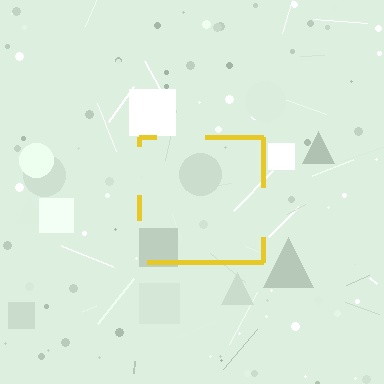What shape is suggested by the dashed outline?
The dashed outline suggests a square.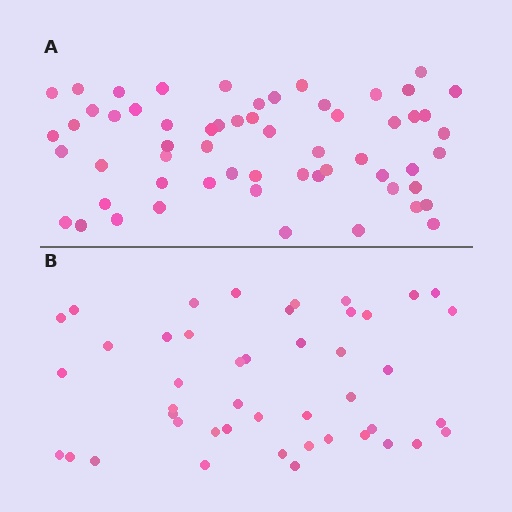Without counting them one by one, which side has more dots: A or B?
Region A (the top region) has more dots.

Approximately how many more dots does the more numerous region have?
Region A has approximately 15 more dots than region B.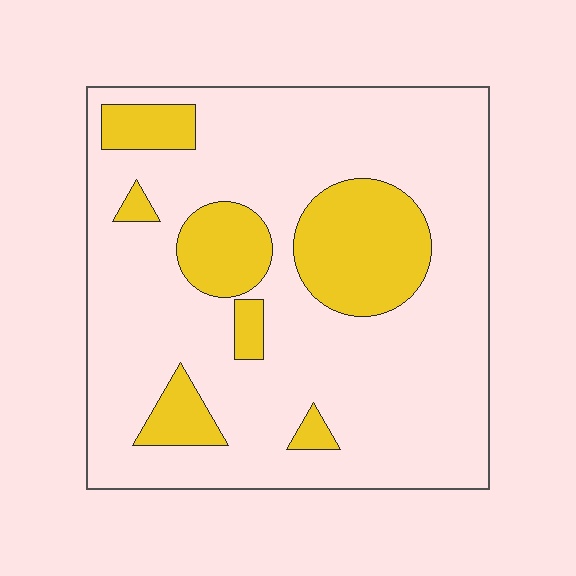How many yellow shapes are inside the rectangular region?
7.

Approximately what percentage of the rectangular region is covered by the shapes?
Approximately 20%.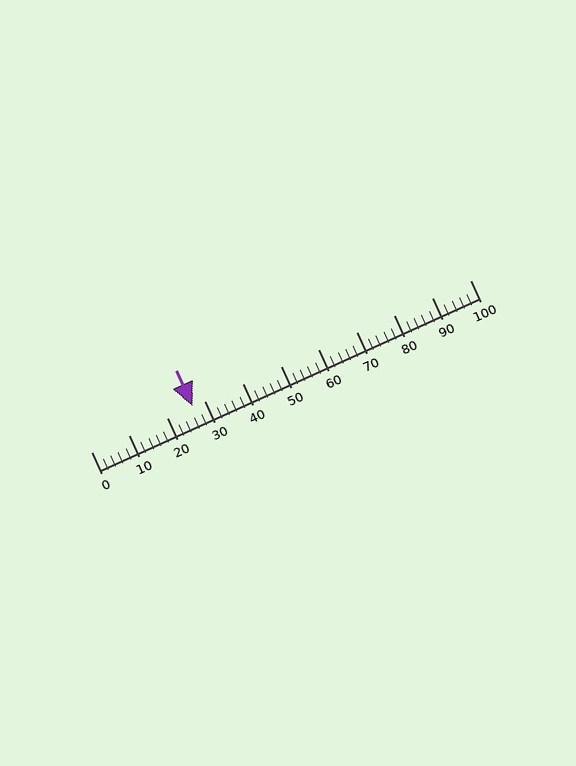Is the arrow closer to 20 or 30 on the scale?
The arrow is closer to 30.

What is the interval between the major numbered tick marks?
The major tick marks are spaced 10 units apart.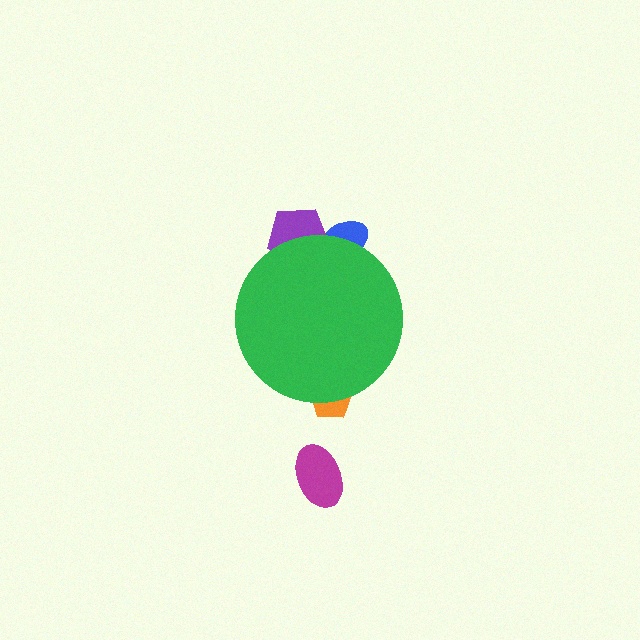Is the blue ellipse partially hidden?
Yes, the blue ellipse is partially hidden behind the green circle.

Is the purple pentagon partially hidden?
Yes, the purple pentagon is partially hidden behind the green circle.